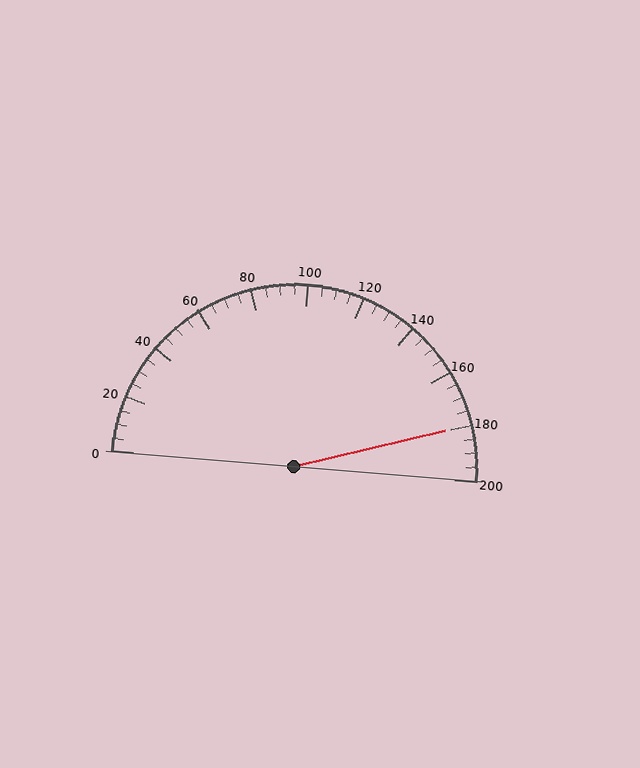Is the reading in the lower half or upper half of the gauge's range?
The reading is in the upper half of the range (0 to 200).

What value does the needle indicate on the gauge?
The needle indicates approximately 180.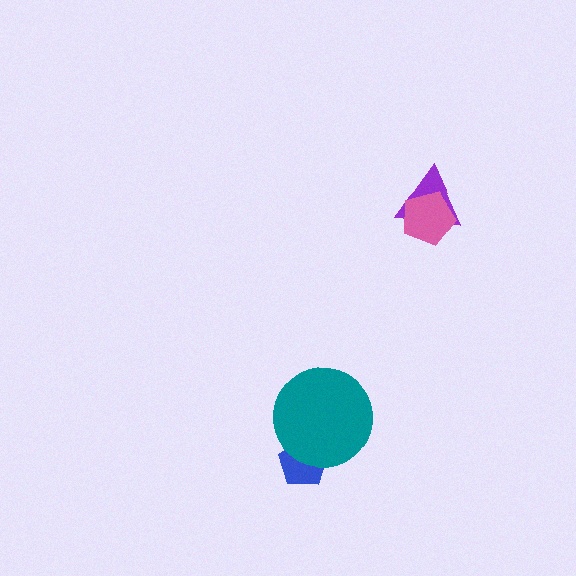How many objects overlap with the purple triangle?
1 object overlaps with the purple triangle.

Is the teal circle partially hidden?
No, no other shape covers it.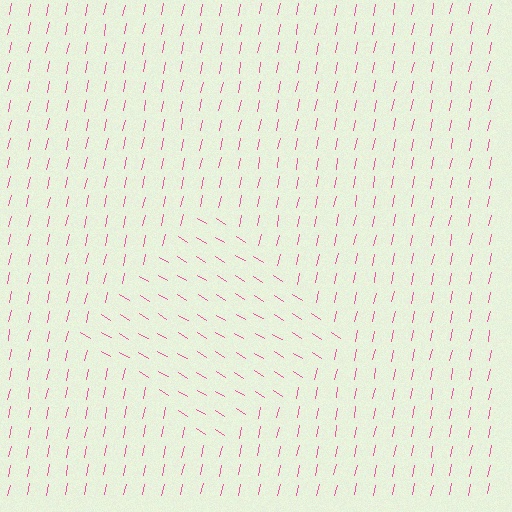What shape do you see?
I see a diamond.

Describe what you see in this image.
The image is filled with small pink line segments. A diamond region in the image has lines oriented differently from the surrounding lines, creating a visible texture boundary.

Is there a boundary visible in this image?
Yes, there is a texture boundary formed by a change in line orientation.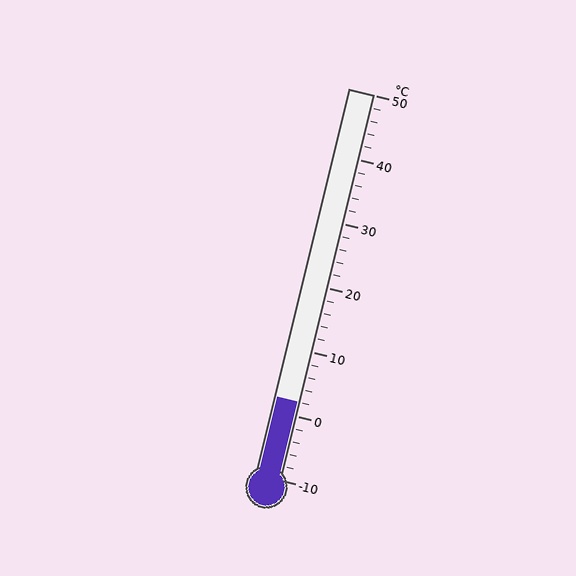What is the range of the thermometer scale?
The thermometer scale ranges from -10°C to 50°C.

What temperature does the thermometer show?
The thermometer shows approximately 2°C.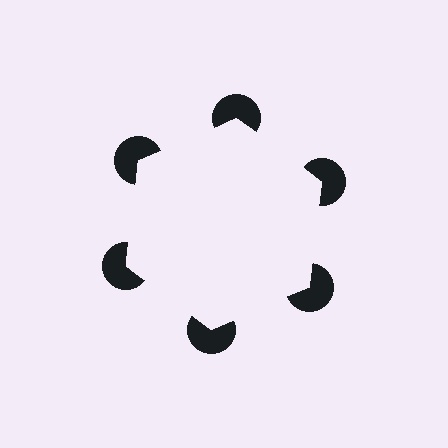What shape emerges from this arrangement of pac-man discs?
An illusory hexagon — its edges are inferred from the aligned wedge cuts in the pac-man discs, not physically drawn.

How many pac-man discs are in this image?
There are 6 — one at each vertex of the illusory hexagon.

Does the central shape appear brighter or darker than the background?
It typically appears slightly brighter than the background, even though no actual brightness change is drawn.